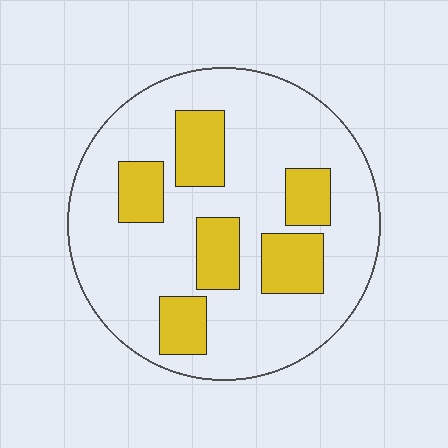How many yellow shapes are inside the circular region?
6.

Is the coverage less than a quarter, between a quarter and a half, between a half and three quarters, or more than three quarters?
Less than a quarter.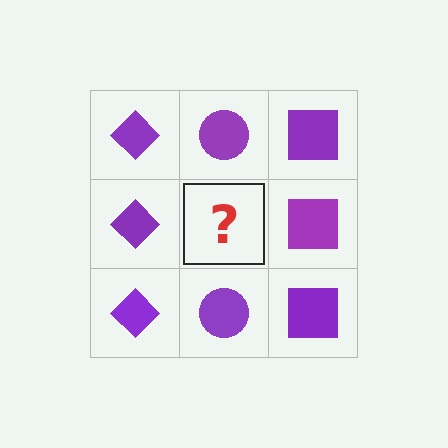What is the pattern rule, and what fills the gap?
The rule is that each column has a consistent shape. The gap should be filled with a purple circle.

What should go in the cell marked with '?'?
The missing cell should contain a purple circle.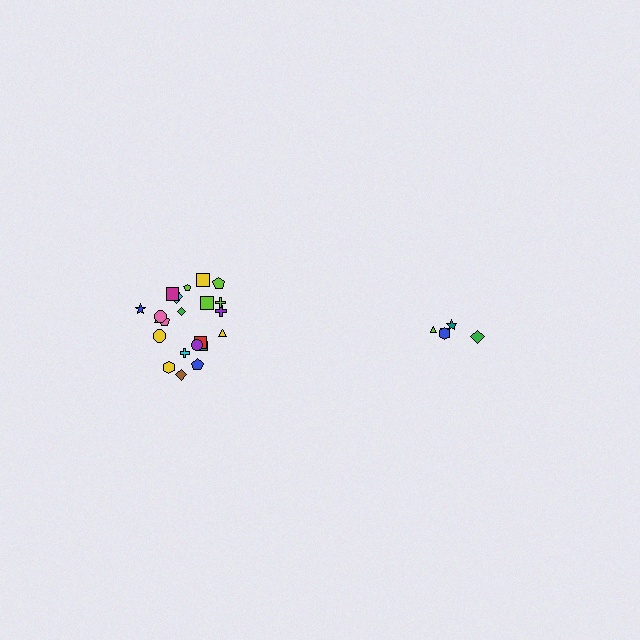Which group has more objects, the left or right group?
The left group.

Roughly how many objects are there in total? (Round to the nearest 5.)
Roughly 25 objects in total.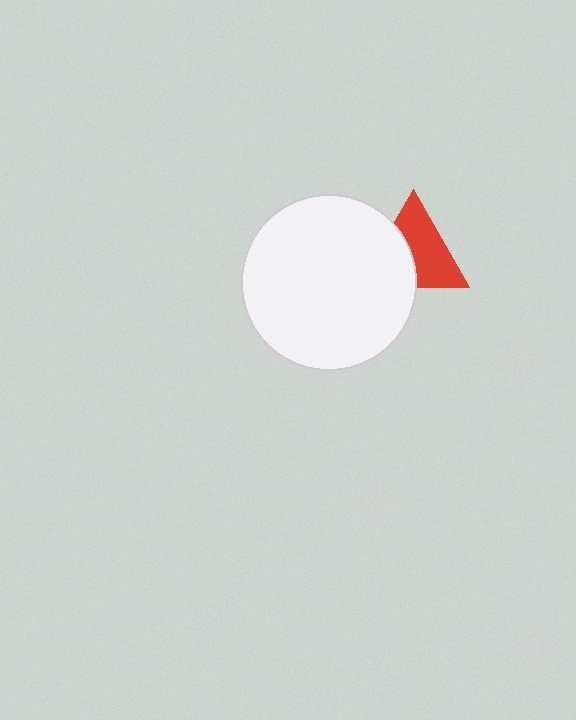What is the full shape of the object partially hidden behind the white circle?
The partially hidden object is a red triangle.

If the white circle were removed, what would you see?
You would see the complete red triangle.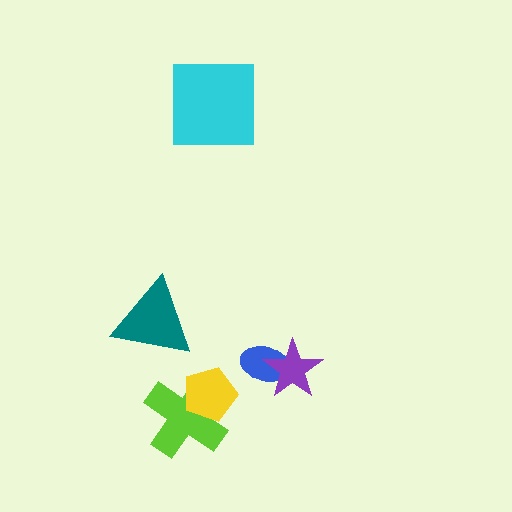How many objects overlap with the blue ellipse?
1 object overlaps with the blue ellipse.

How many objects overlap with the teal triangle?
0 objects overlap with the teal triangle.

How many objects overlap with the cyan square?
0 objects overlap with the cyan square.